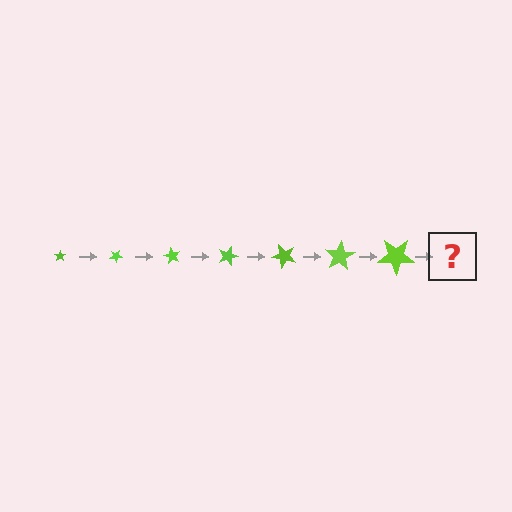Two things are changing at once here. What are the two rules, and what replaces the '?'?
The two rules are that the star grows larger each step and it rotates 30 degrees each step. The '?' should be a star, larger than the previous one and rotated 210 degrees from the start.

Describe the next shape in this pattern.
It should be a star, larger than the previous one and rotated 210 degrees from the start.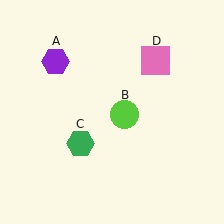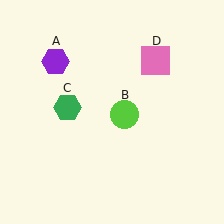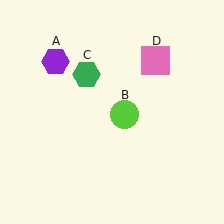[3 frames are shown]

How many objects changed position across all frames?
1 object changed position: green hexagon (object C).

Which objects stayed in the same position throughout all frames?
Purple hexagon (object A) and lime circle (object B) and pink square (object D) remained stationary.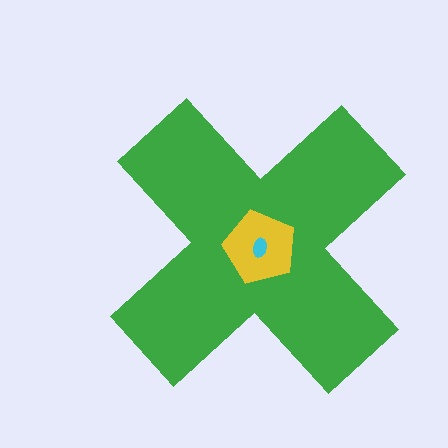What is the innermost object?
The cyan ellipse.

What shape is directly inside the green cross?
The yellow pentagon.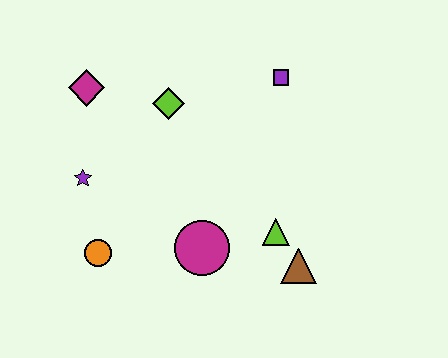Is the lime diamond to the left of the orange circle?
No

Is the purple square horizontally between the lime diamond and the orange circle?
No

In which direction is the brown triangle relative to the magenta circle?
The brown triangle is to the right of the magenta circle.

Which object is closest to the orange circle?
The purple star is closest to the orange circle.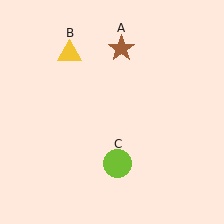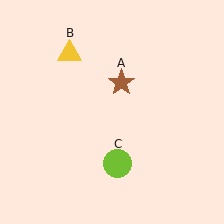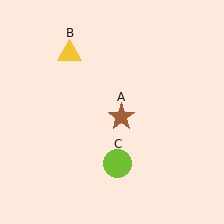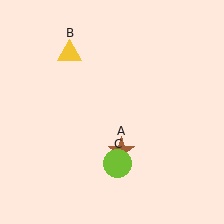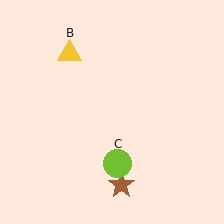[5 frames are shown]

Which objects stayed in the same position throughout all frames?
Yellow triangle (object B) and lime circle (object C) remained stationary.